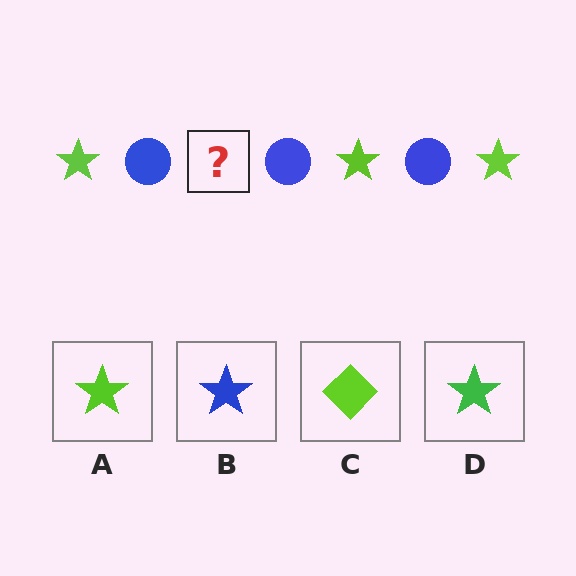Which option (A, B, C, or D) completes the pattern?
A.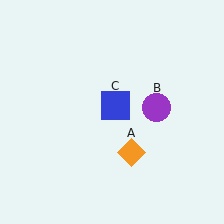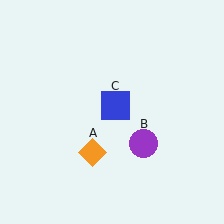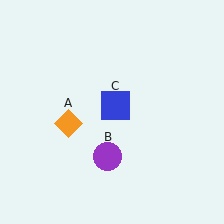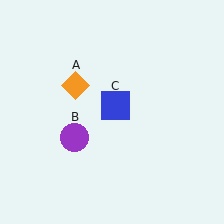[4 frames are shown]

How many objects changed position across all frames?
2 objects changed position: orange diamond (object A), purple circle (object B).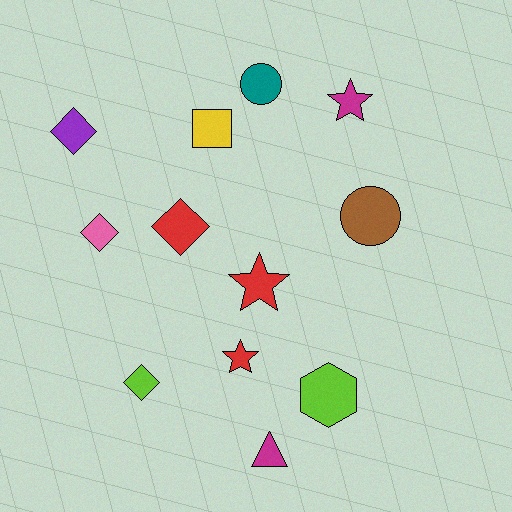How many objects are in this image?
There are 12 objects.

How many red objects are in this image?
There are 3 red objects.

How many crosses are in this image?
There are no crosses.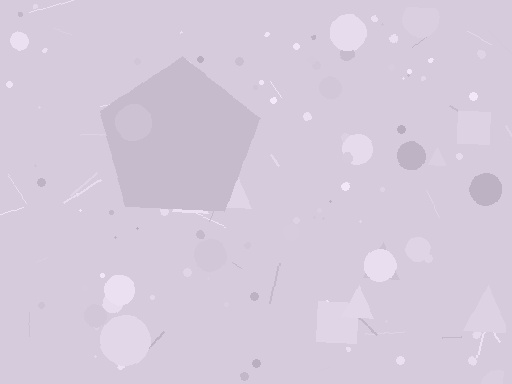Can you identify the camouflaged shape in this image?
The camouflaged shape is a pentagon.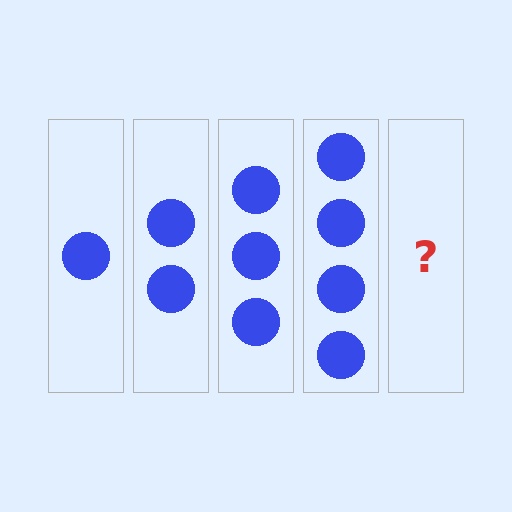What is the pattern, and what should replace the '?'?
The pattern is that each step adds one more circle. The '?' should be 5 circles.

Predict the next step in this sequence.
The next step is 5 circles.